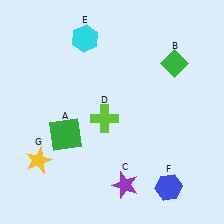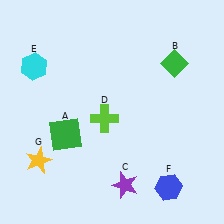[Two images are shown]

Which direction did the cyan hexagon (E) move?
The cyan hexagon (E) moved left.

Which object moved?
The cyan hexagon (E) moved left.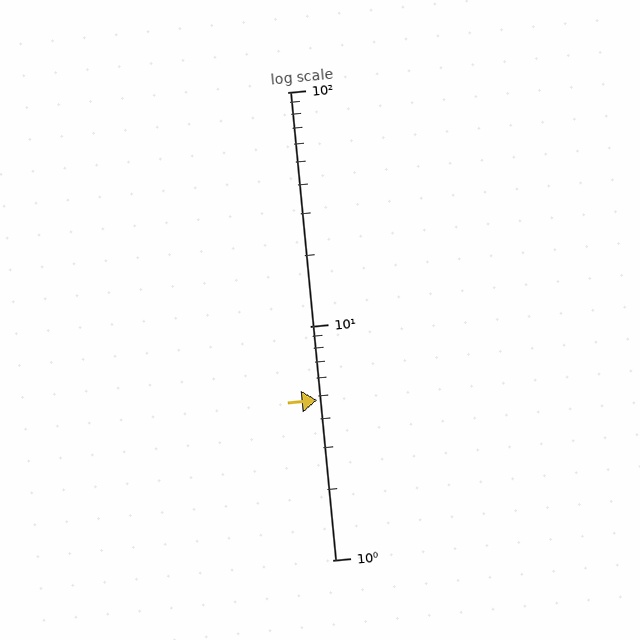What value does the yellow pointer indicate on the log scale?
The pointer indicates approximately 4.8.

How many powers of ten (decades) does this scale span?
The scale spans 2 decades, from 1 to 100.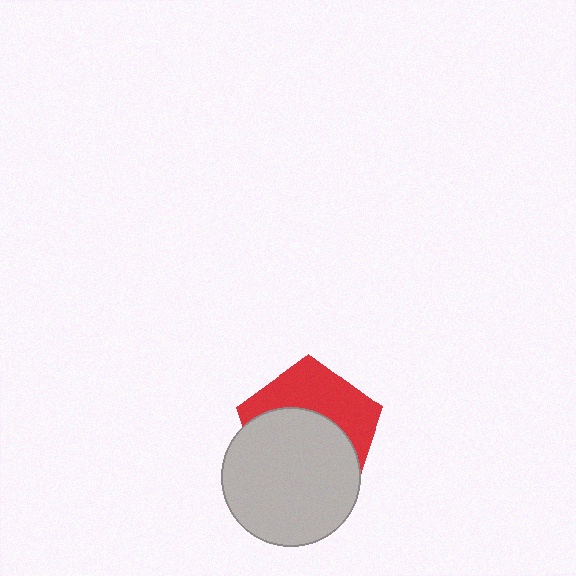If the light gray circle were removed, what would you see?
You would see the complete red pentagon.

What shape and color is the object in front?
The object in front is a light gray circle.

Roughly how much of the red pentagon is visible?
A small part of it is visible (roughly 43%).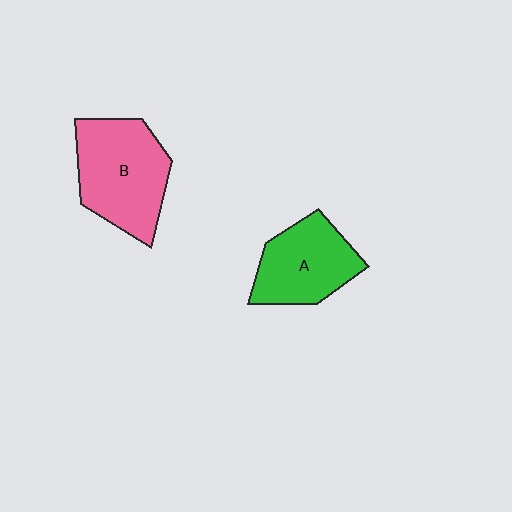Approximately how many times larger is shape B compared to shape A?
Approximately 1.3 times.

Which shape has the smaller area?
Shape A (green).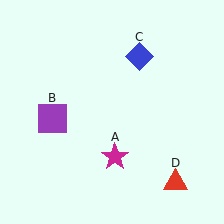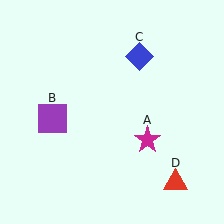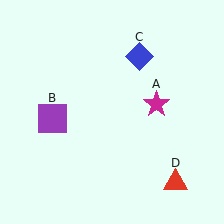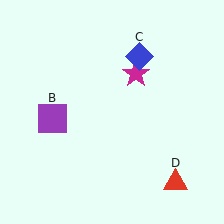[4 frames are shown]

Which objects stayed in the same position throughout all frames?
Purple square (object B) and blue diamond (object C) and red triangle (object D) remained stationary.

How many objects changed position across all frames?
1 object changed position: magenta star (object A).